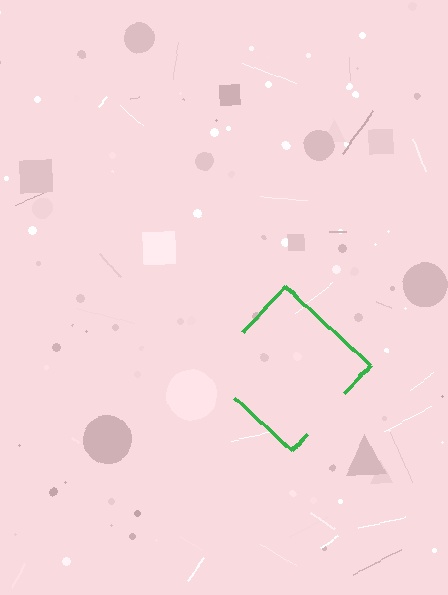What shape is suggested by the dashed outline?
The dashed outline suggests a diamond.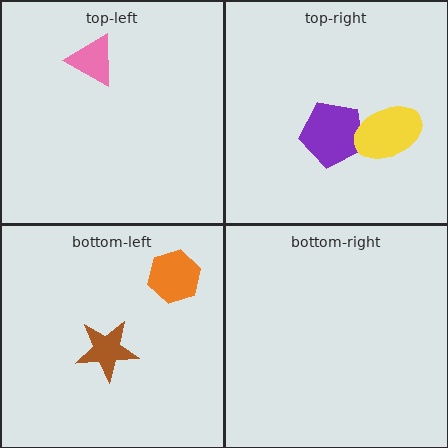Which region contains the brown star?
The bottom-left region.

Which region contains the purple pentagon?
The top-right region.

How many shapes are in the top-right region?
2.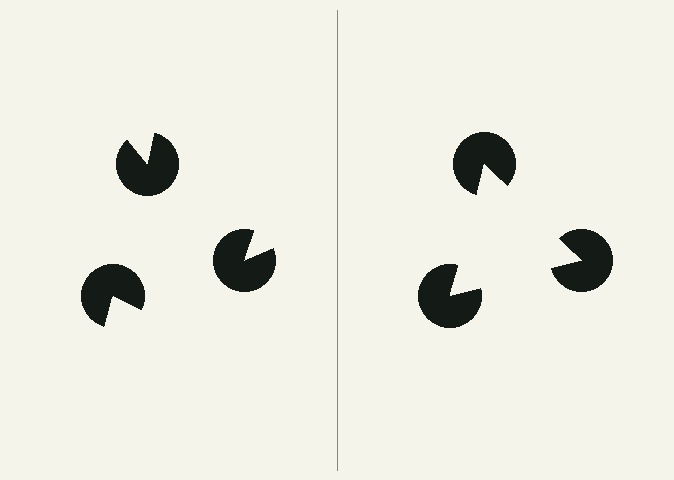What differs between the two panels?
The pac-man discs are positioned identically on both sides; only the wedge orientations differ. On the right they align to a triangle; on the left they are misaligned.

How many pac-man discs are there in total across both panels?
6 — 3 on each side.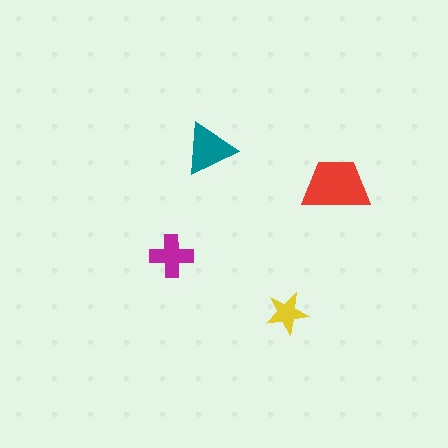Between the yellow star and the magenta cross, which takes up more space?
The magenta cross.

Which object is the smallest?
The yellow star.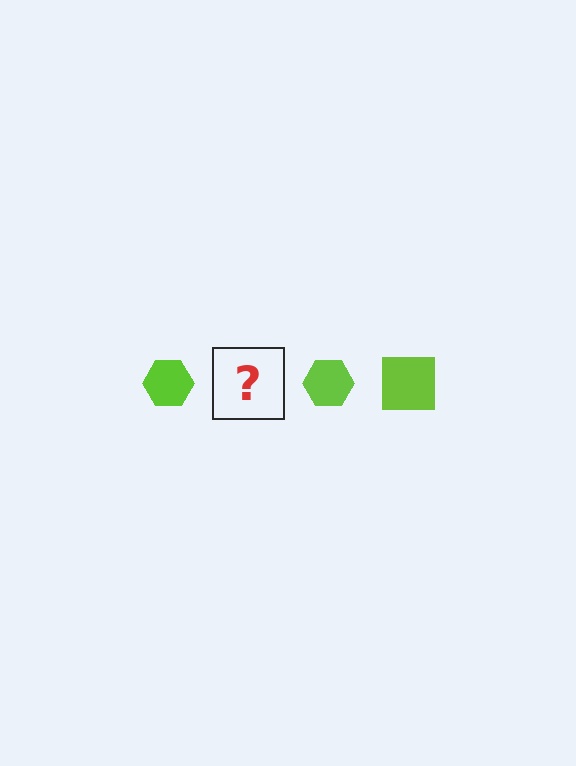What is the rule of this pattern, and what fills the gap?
The rule is that the pattern cycles through hexagon, square shapes in lime. The gap should be filled with a lime square.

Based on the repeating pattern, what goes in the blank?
The blank should be a lime square.